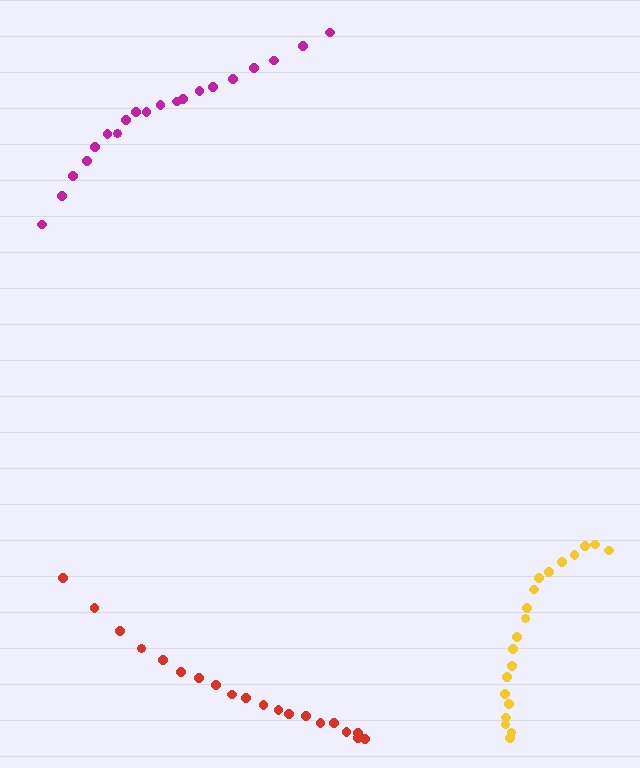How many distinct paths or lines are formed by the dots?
There are 3 distinct paths.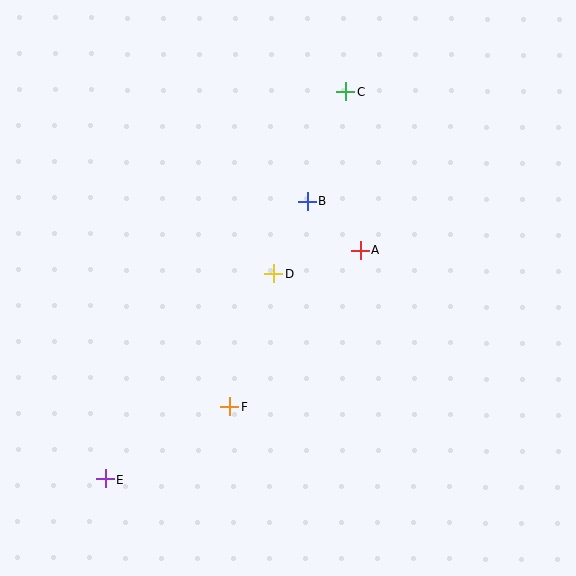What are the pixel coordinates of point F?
Point F is at (229, 407).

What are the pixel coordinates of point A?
Point A is at (360, 250).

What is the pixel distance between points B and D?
The distance between B and D is 80 pixels.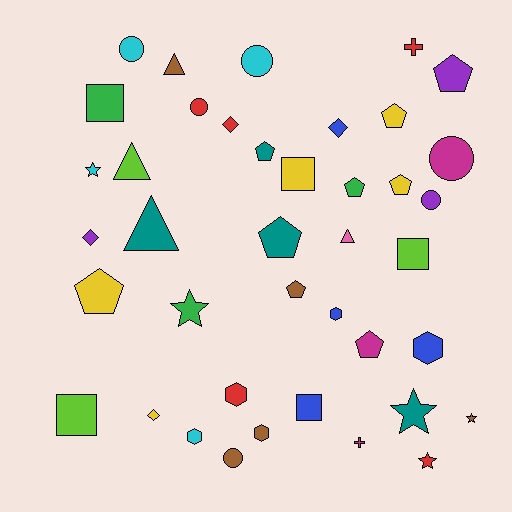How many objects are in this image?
There are 40 objects.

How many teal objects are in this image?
There are 4 teal objects.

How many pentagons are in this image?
There are 9 pentagons.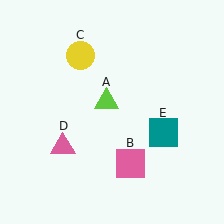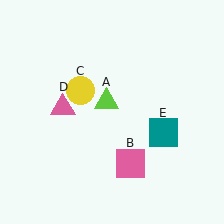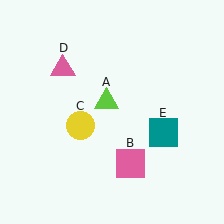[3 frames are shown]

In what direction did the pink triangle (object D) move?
The pink triangle (object D) moved up.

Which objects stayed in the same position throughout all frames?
Lime triangle (object A) and pink square (object B) and teal square (object E) remained stationary.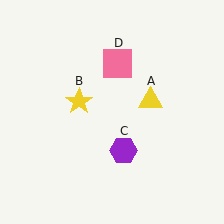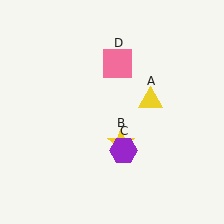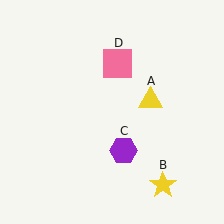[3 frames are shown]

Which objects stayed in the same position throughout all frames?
Yellow triangle (object A) and purple hexagon (object C) and pink square (object D) remained stationary.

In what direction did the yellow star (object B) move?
The yellow star (object B) moved down and to the right.